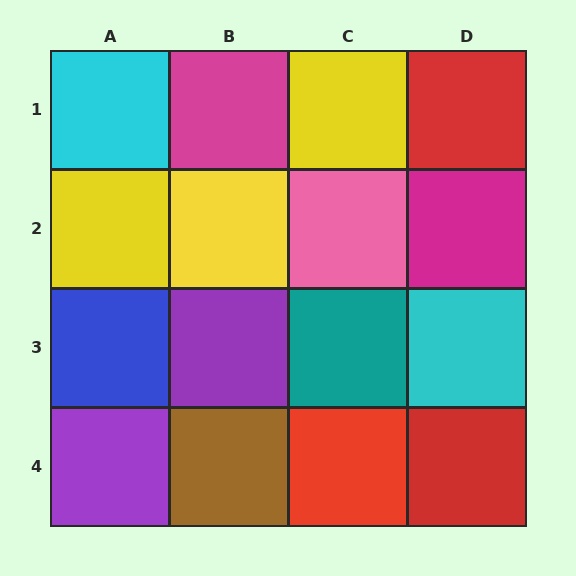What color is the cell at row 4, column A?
Purple.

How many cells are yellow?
3 cells are yellow.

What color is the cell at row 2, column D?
Magenta.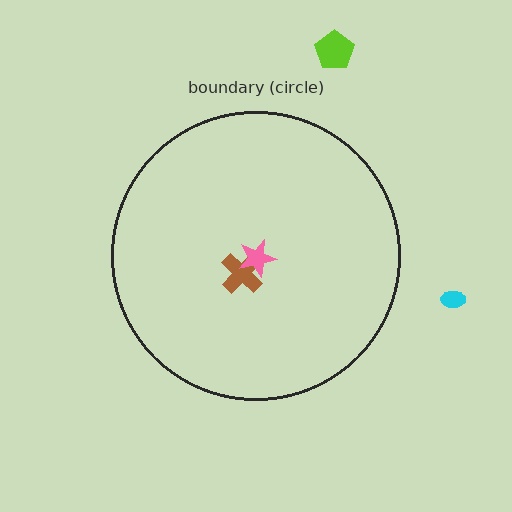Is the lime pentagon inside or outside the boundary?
Outside.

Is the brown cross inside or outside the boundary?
Inside.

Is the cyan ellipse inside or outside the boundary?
Outside.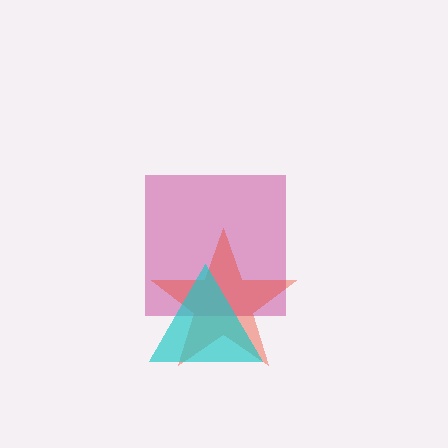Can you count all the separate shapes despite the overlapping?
Yes, there are 3 separate shapes.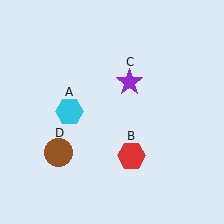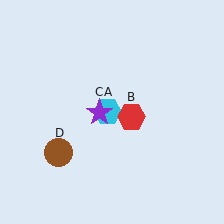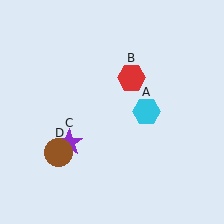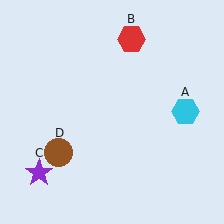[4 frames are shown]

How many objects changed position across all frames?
3 objects changed position: cyan hexagon (object A), red hexagon (object B), purple star (object C).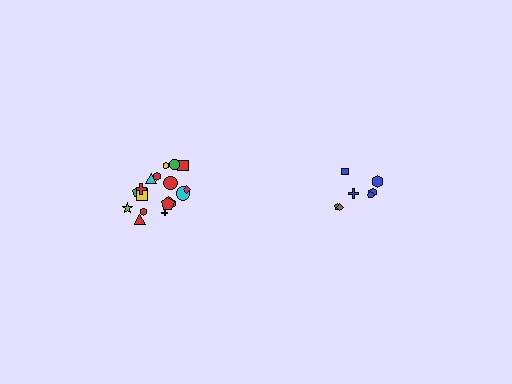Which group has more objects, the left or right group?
The left group.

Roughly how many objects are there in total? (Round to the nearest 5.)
Roughly 25 objects in total.